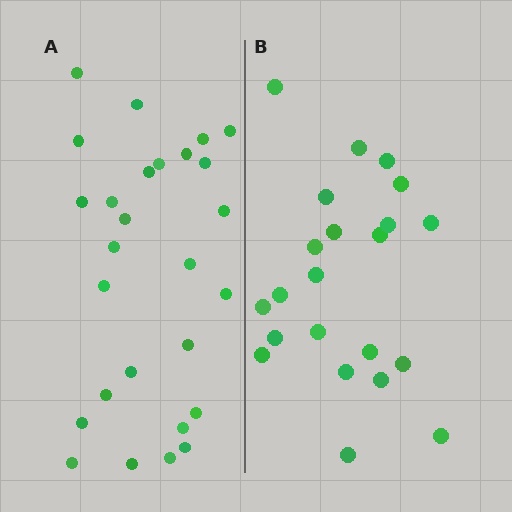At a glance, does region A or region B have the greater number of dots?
Region A (the left region) has more dots.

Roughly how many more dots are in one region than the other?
Region A has about 5 more dots than region B.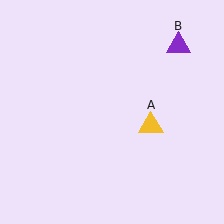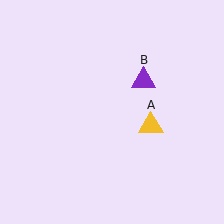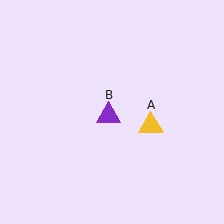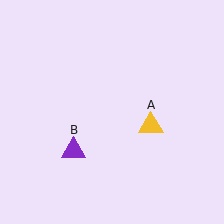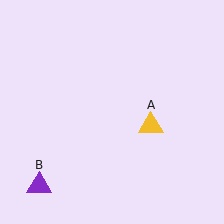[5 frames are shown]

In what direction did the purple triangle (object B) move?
The purple triangle (object B) moved down and to the left.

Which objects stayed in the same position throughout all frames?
Yellow triangle (object A) remained stationary.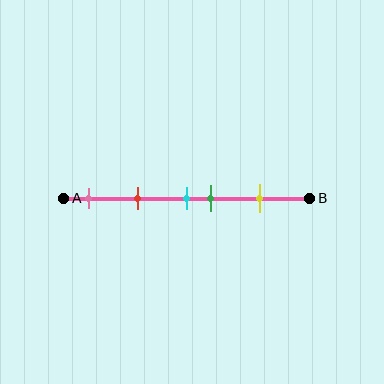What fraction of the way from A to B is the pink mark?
The pink mark is approximately 10% (0.1) of the way from A to B.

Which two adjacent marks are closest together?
The cyan and green marks are the closest adjacent pair.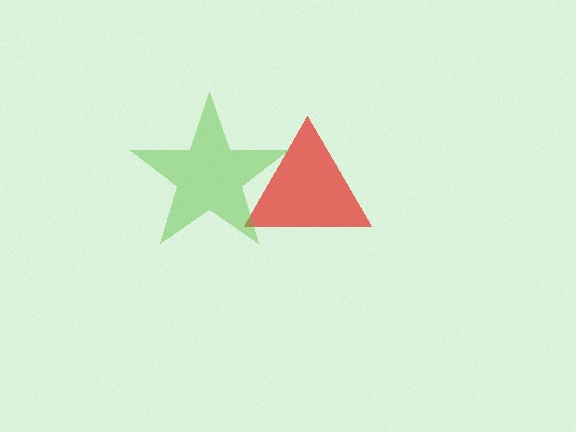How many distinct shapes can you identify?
There are 2 distinct shapes: a red triangle, a lime star.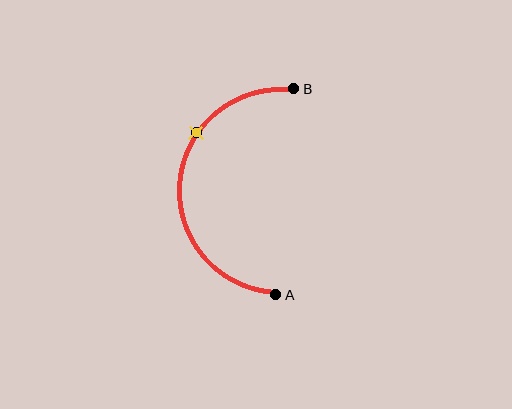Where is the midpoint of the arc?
The arc midpoint is the point on the curve farthest from the straight line joining A and B. It sits to the left of that line.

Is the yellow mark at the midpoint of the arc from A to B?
No. The yellow mark lies on the arc but is closer to endpoint B. The arc midpoint would be at the point on the curve equidistant along the arc from both A and B.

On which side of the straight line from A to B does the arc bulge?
The arc bulges to the left of the straight line connecting A and B.